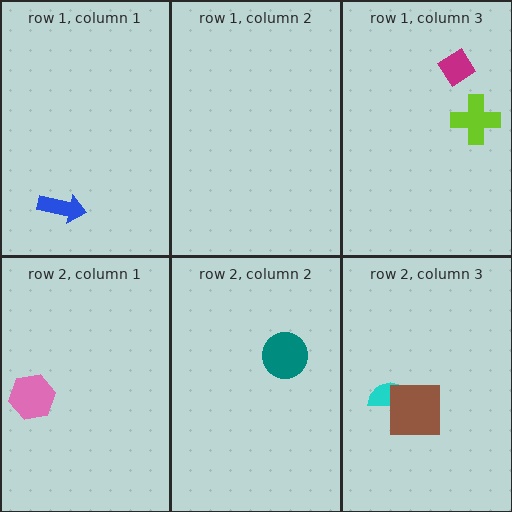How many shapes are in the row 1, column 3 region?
2.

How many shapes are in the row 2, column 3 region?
2.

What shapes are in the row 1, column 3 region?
The magenta diamond, the lime cross.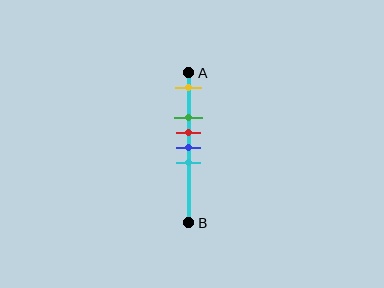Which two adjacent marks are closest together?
The red and blue marks are the closest adjacent pair.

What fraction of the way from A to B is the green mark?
The green mark is approximately 30% (0.3) of the way from A to B.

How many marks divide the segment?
There are 5 marks dividing the segment.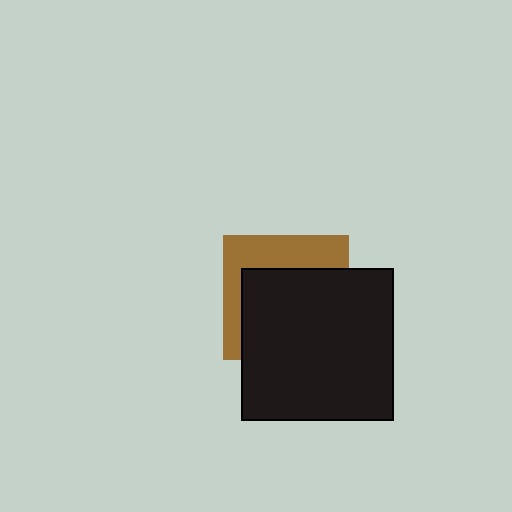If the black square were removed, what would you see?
You would see the complete brown square.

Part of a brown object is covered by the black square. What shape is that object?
It is a square.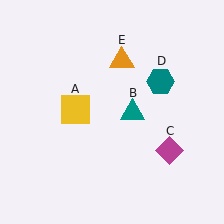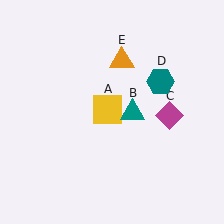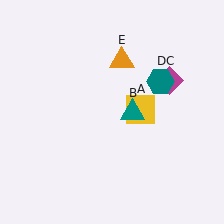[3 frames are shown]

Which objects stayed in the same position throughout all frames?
Teal triangle (object B) and teal hexagon (object D) and orange triangle (object E) remained stationary.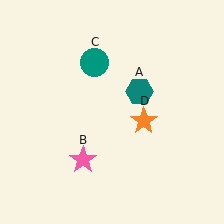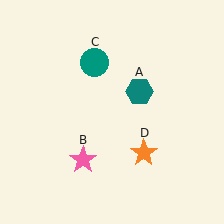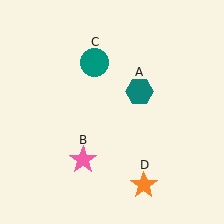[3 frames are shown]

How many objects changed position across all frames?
1 object changed position: orange star (object D).